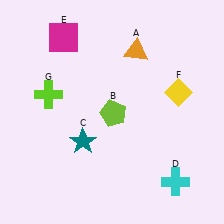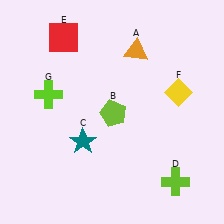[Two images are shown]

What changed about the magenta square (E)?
In Image 1, E is magenta. In Image 2, it changed to red.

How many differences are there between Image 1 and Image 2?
There are 2 differences between the two images.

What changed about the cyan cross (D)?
In Image 1, D is cyan. In Image 2, it changed to lime.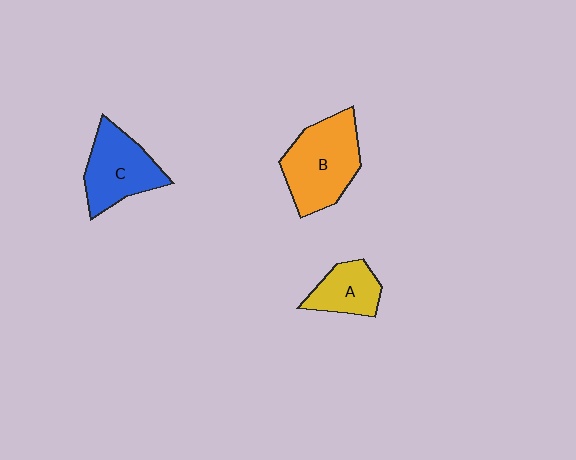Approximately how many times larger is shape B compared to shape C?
Approximately 1.2 times.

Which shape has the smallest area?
Shape A (yellow).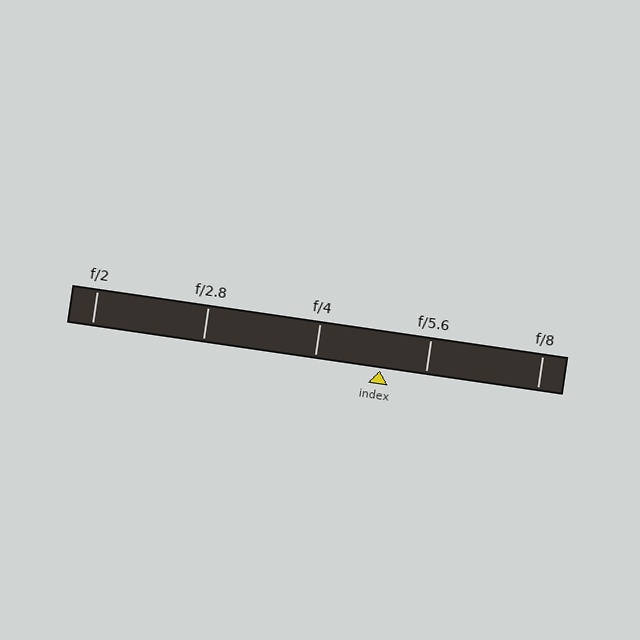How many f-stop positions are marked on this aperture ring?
There are 5 f-stop positions marked.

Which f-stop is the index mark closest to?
The index mark is closest to f/5.6.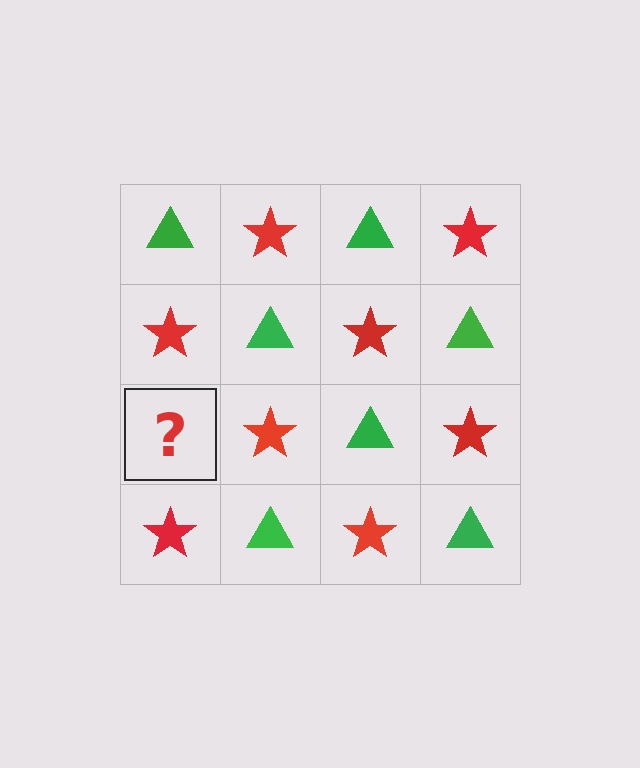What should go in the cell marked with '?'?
The missing cell should contain a green triangle.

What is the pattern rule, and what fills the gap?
The rule is that it alternates green triangle and red star in a checkerboard pattern. The gap should be filled with a green triangle.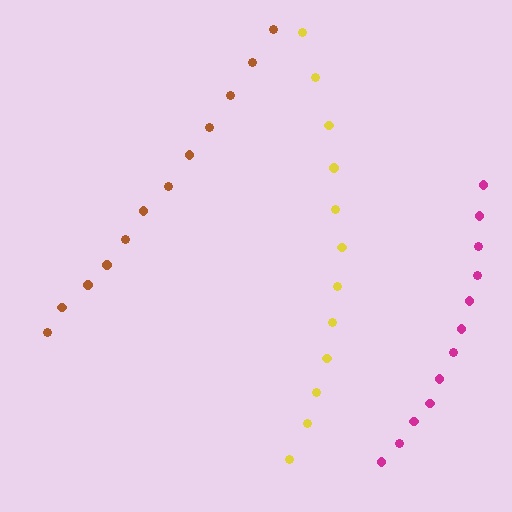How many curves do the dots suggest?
There are 3 distinct paths.